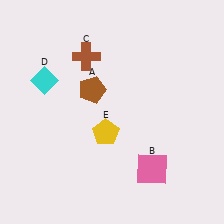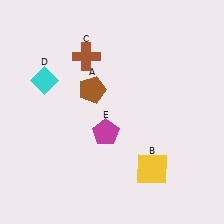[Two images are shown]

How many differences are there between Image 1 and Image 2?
There are 2 differences between the two images.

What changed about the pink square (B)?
In Image 1, B is pink. In Image 2, it changed to yellow.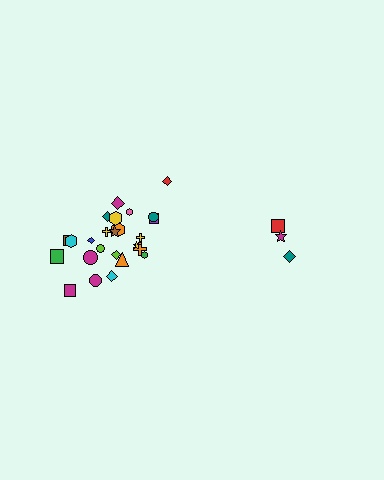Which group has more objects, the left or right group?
The left group.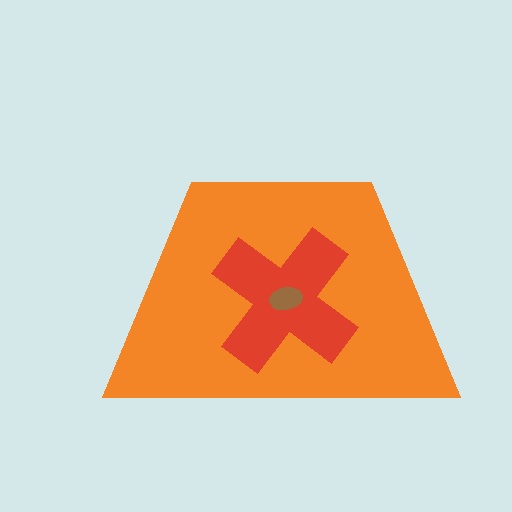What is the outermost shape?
The orange trapezoid.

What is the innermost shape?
The brown ellipse.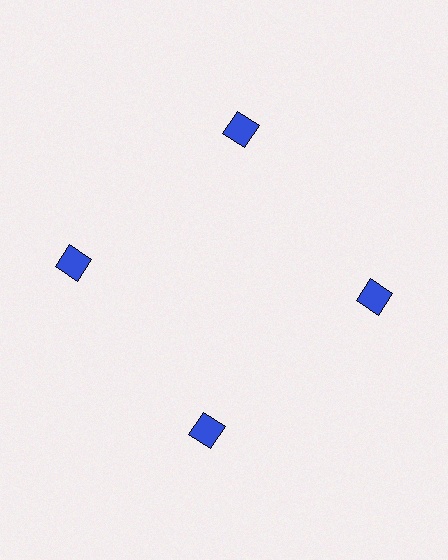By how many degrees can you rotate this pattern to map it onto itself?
The pattern maps onto itself every 90 degrees of rotation.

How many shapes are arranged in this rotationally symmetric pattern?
There are 4 shapes, arranged in 4 groups of 1.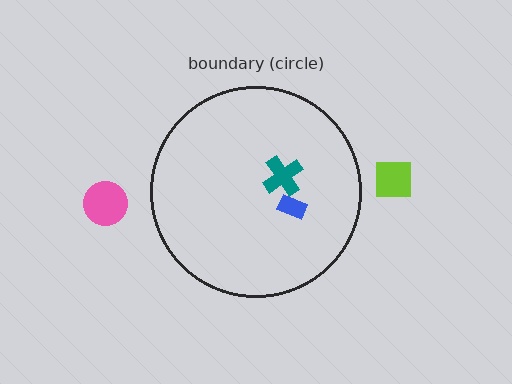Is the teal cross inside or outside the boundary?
Inside.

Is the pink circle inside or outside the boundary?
Outside.